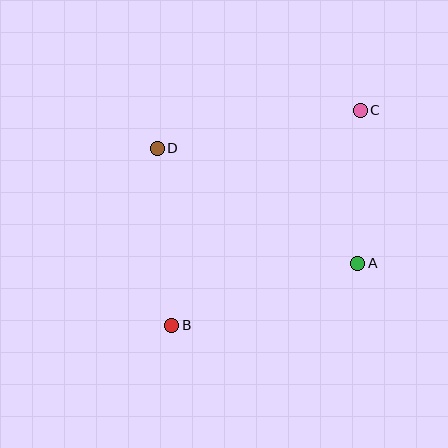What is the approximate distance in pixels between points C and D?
The distance between C and D is approximately 206 pixels.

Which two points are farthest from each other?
Points B and C are farthest from each other.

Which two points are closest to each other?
Points A and C are closest to each other.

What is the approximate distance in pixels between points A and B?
The distance between A and B is approximately 196 pixels.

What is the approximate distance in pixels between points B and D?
The distance between B and D is approximately 178 pixels.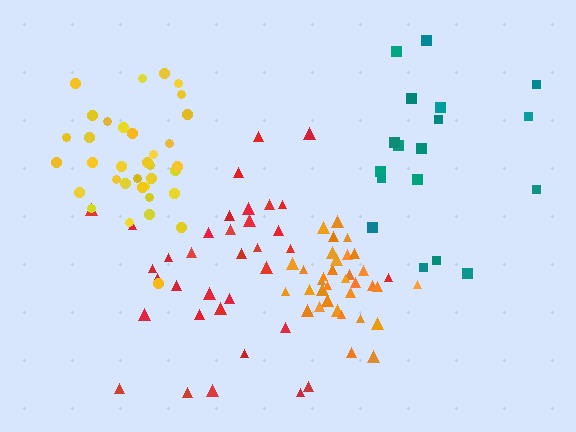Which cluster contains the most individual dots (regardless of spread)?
Red (35).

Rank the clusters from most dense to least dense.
orange, yellow, red, teal.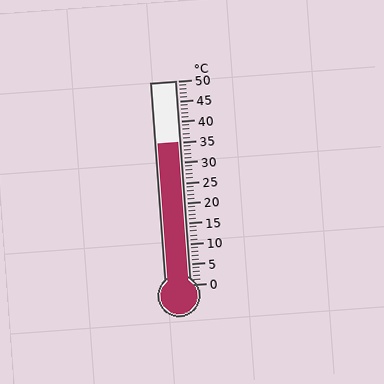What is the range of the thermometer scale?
The thermometer scale ranges from 0°C to 50°C.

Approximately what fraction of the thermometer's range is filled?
The thermometer is filled to approximately 70% of its range.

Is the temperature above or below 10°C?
The temperature is above 10°C.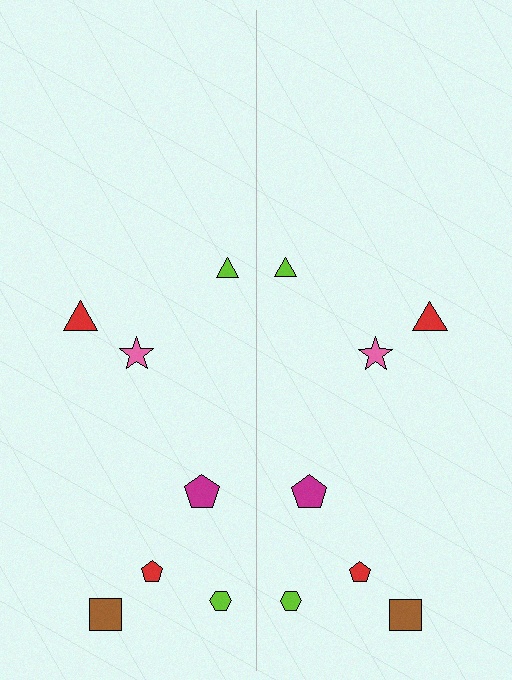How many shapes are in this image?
There are 14 shapes in this image.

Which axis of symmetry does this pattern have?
The pattern has a vertical axis of symmetry running through the center of the image.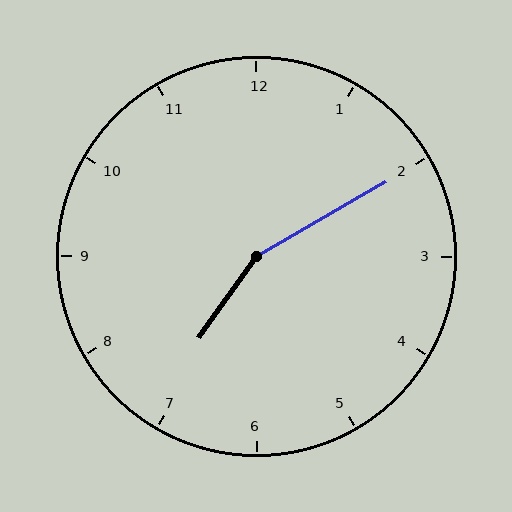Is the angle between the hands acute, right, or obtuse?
It is obtuse.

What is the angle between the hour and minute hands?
Approximately 155 degrees.